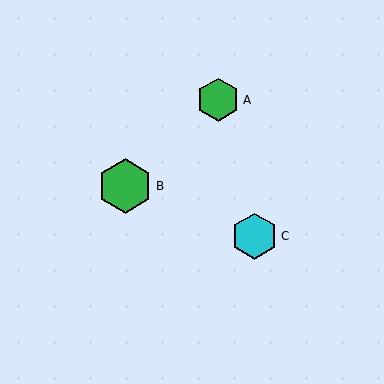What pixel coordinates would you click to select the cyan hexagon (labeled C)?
Click at (255, 236) to select the cyan hexagon C.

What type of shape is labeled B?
Shape B is a green hexagon.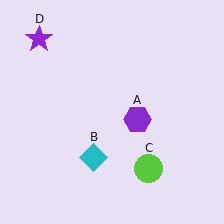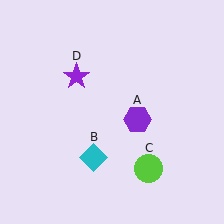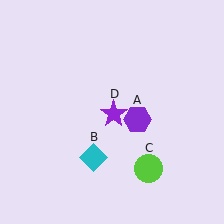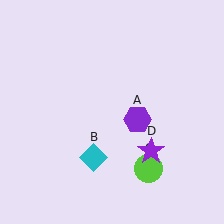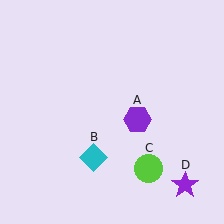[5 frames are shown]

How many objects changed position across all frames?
1 object changed position: purple star (object D).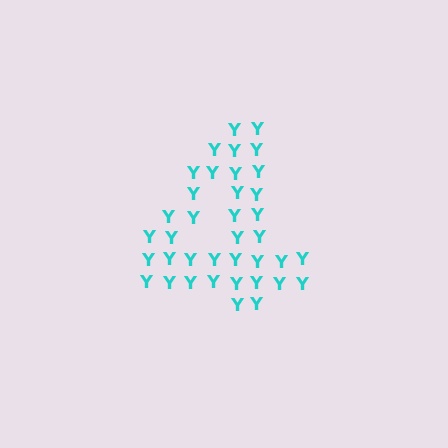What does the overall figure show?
The overall figure shows the digit 4.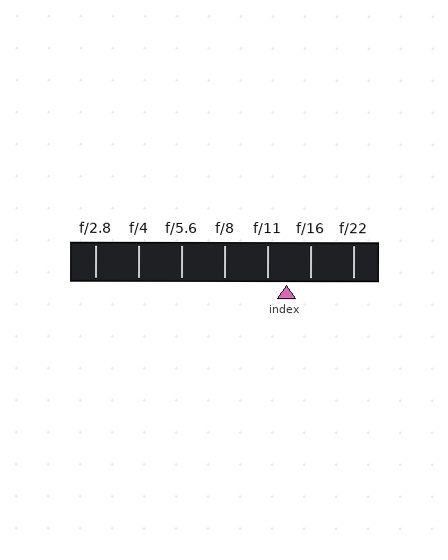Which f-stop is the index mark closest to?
The index mark is closest to f/11.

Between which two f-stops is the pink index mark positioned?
The index mark is between f/11 and f/16.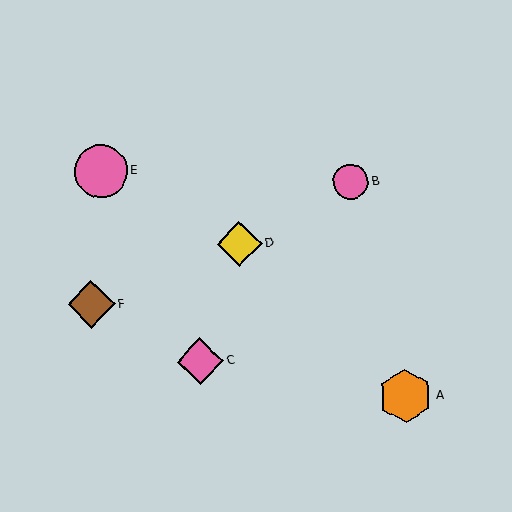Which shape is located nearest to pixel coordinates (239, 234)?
The yellow diamond (labeled D) at (239, 244) is nearest to that location.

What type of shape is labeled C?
Shape C is a pink diamond.